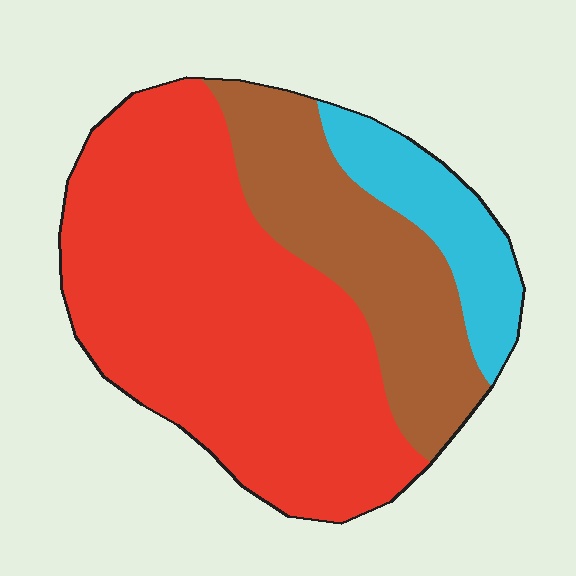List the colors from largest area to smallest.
From largest to smallest: red, brown, cyan.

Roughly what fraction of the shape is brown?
Brown takes up about one quarter (1/4) of the shape.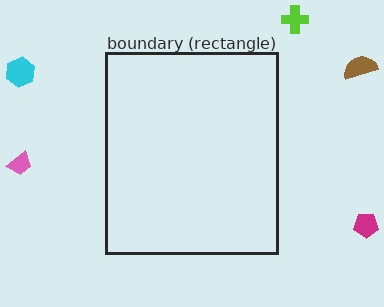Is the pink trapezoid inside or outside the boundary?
Outside.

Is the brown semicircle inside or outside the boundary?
Outside.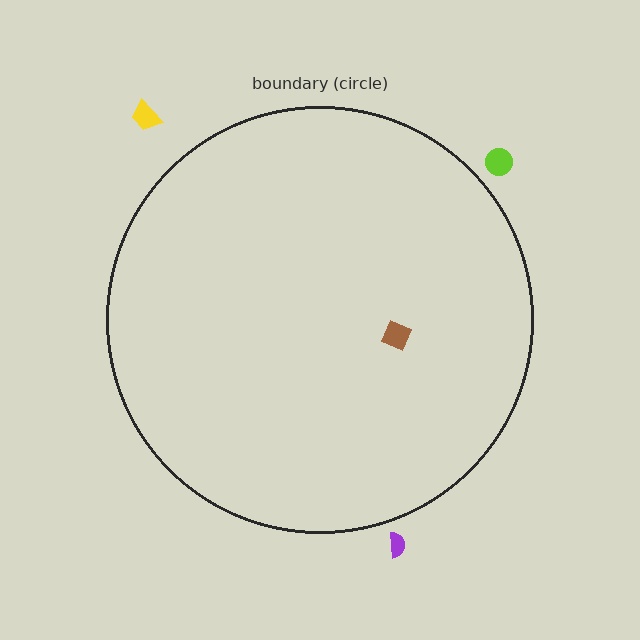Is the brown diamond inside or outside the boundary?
Inside.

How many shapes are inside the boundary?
1 inside, 3 outside.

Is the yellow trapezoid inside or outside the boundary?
Outside.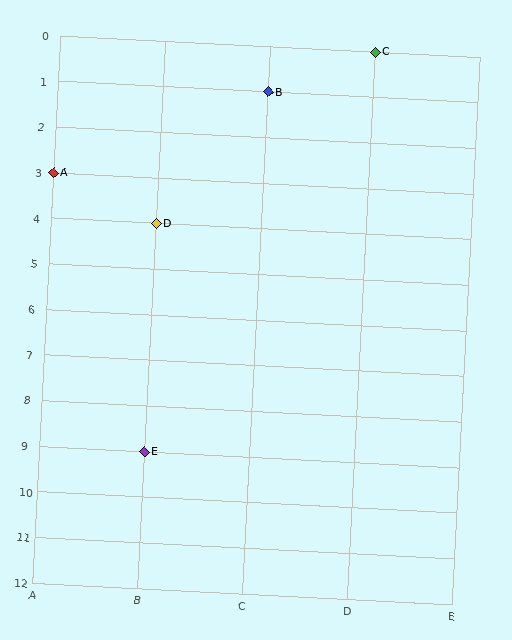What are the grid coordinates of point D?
Point D is at grid coordinates (B, 4).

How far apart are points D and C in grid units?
Points D and C are 2 columns and 4 rows apart (about 4.5 grid units diagonally).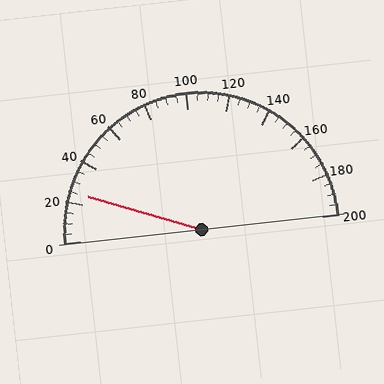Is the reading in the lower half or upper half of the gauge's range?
The reading is in the lower half of the range (0 to 200).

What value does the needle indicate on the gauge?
The needle indicates approximately 25.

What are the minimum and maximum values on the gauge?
The gauge ranges from 0 to 200.